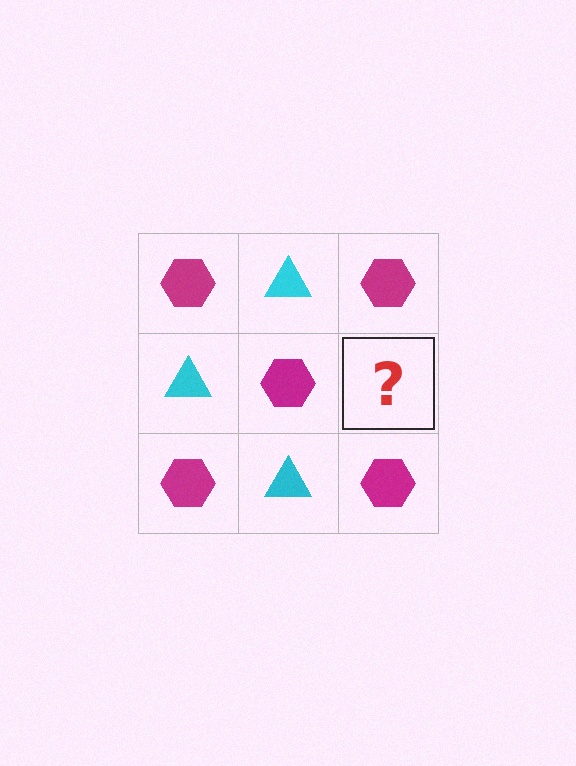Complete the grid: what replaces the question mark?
The question mark should be replaced with a cyan triangle.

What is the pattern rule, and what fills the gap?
The rule is that it alternates magenta hexagon and cyan triangle in a checkerboard pattern. The gap should be filled with a cyan triangle.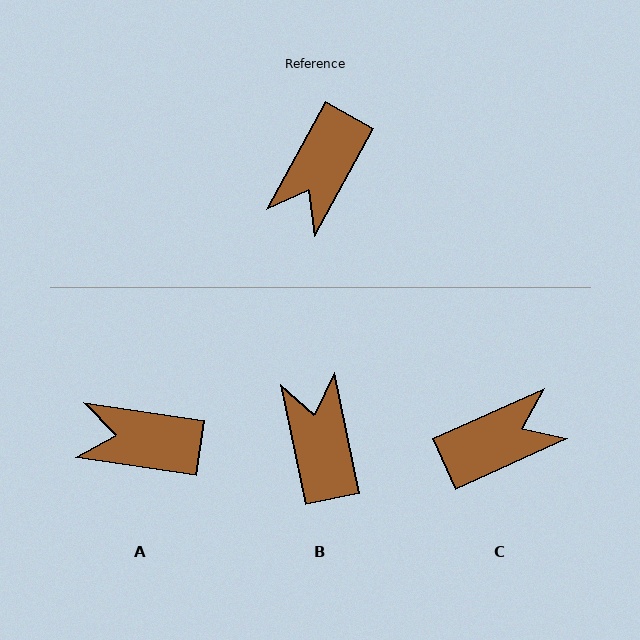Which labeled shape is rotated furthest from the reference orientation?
C, about 143 degrees away.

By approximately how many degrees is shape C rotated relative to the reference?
Approximately 143 degrees counter-clockwise.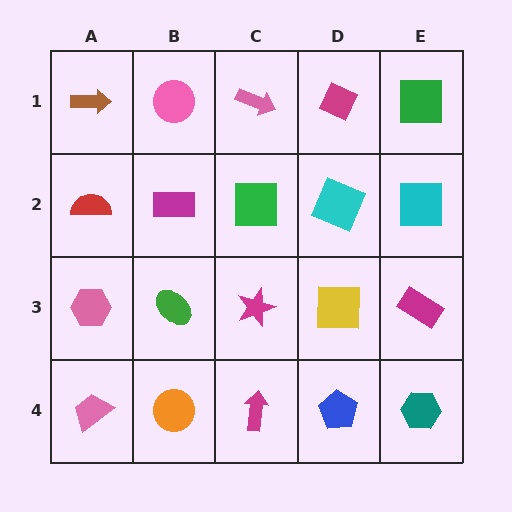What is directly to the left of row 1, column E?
A magenta diamond.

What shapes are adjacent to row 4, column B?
A green ellipse (row 3, column B), a pink trapezoid (row 4, column A), a magenta arrow (row 4, column C).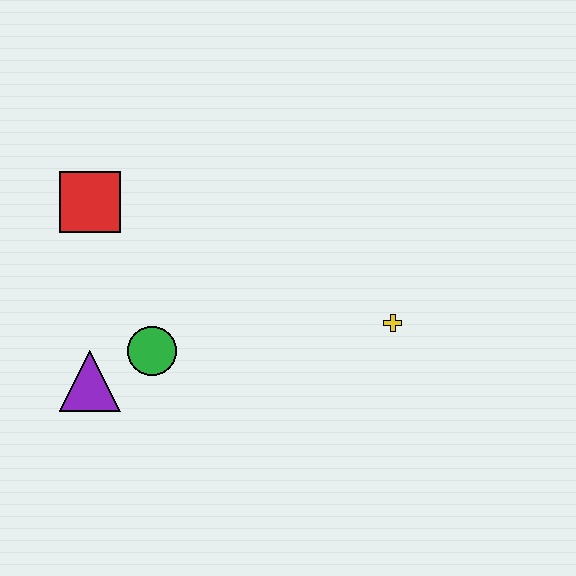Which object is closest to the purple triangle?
The green circle is closest to the purple triangle.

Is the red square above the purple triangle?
Yes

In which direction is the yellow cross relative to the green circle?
The yellow cross is to the right of the green circle.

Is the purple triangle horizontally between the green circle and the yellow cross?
No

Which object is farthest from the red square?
The yellow cross is farthest from the red square.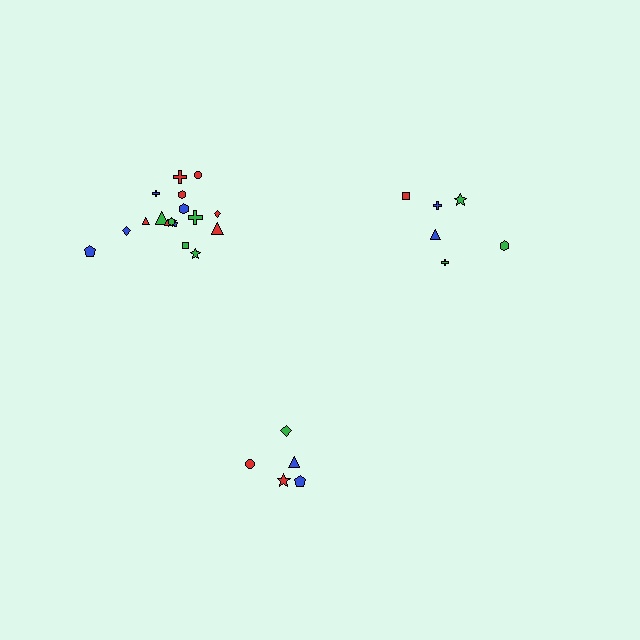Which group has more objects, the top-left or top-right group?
The top-left group.